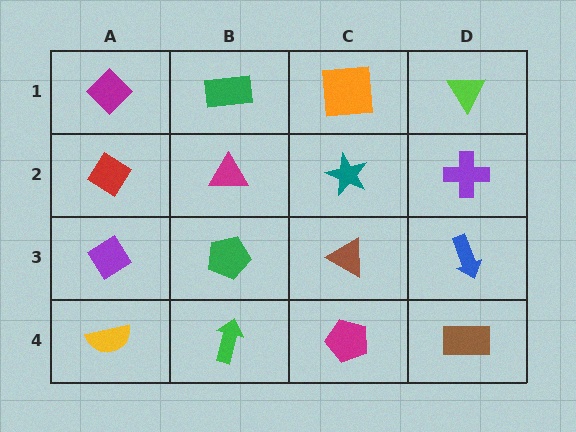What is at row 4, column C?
A magenta pentagon.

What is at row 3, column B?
A green pentagon.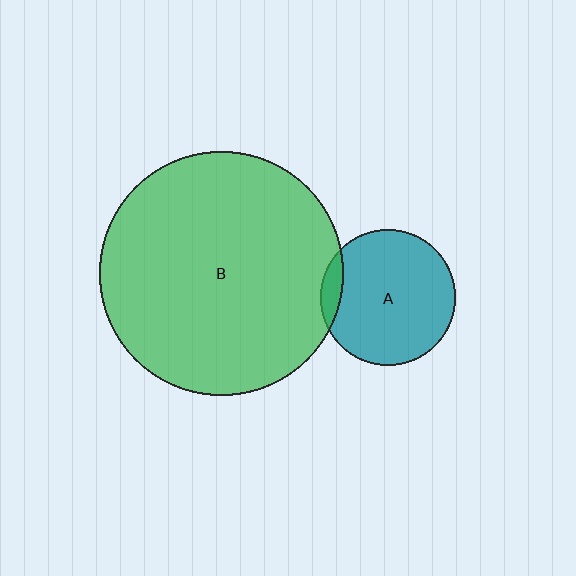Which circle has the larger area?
Circle B (green).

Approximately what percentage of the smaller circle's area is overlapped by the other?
Approximately 10%.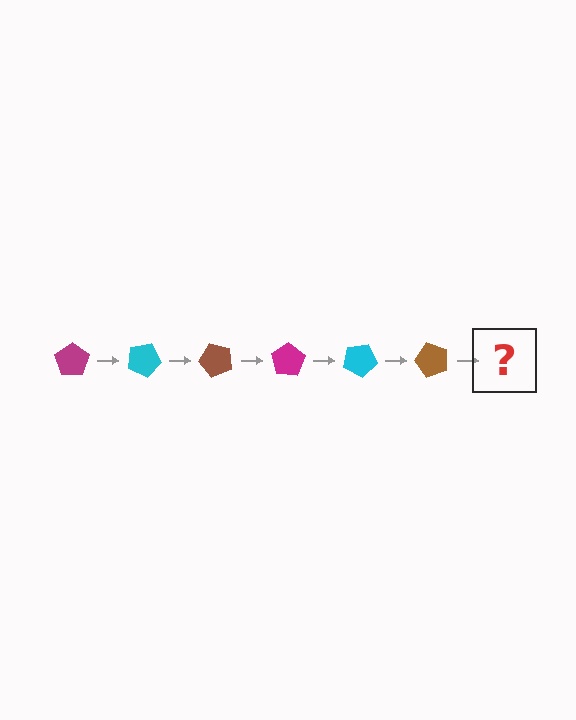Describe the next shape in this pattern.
It should be a magenta pentagon, rotated 150 degrees from the start.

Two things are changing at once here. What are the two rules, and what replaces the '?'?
The two rules are that it rotates 25 degrees each step and the color cycles through magenta, cyan, and brown. The '?' should be a magenta pentagon, rotated 150 degrees from the start.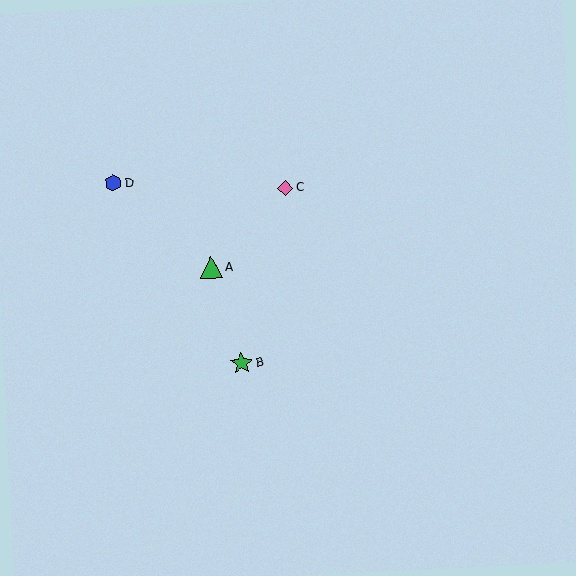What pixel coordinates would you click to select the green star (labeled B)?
Click at (242, 363) to select the green star B.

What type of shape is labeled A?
Shape A is a green triangle.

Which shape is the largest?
The green triangle (labeled A) is the largest.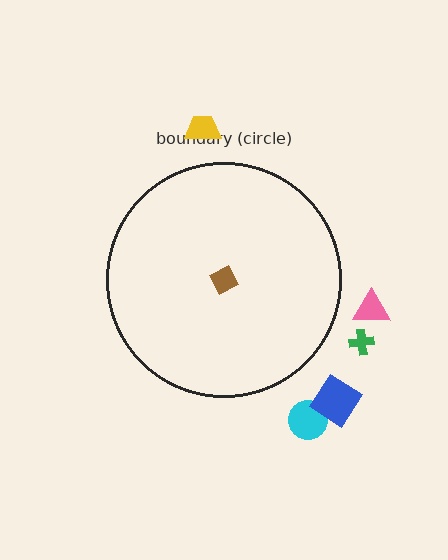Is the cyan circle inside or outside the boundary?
Outside.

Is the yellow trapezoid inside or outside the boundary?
Outside.